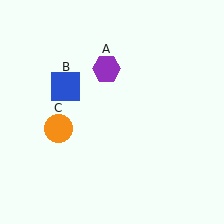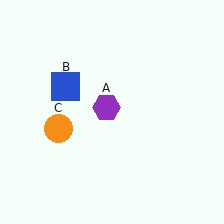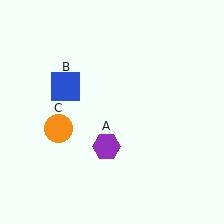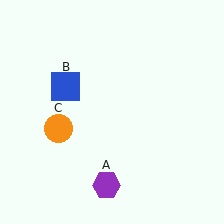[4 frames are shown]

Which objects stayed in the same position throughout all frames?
Blue square (object B) and orange circle (object C) remained stationary.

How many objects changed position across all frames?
1 object changed position: purple hexagon (object A).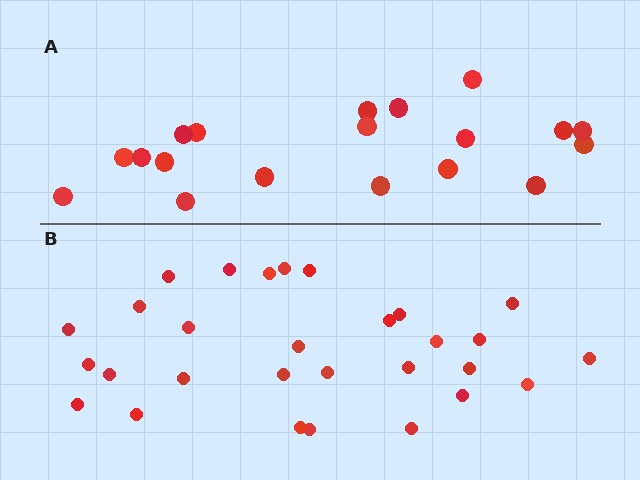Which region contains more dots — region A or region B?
Region B (the bottom region) has more dots.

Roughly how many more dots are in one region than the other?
Region B has roughly 10 or so more dots than region A.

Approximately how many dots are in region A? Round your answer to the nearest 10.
About 20 dots. (The exact count is 19, which rounds to 20.)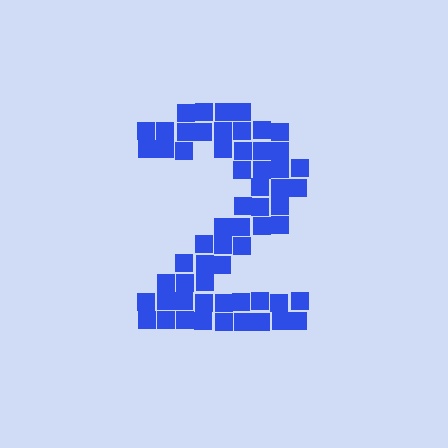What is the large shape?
The large shape is the digit 2.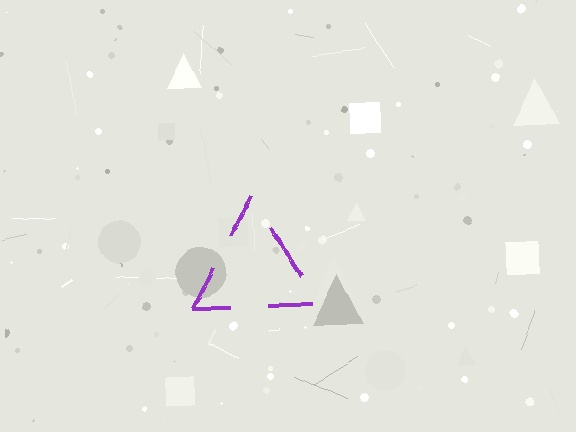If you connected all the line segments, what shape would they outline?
They would outline a triangle.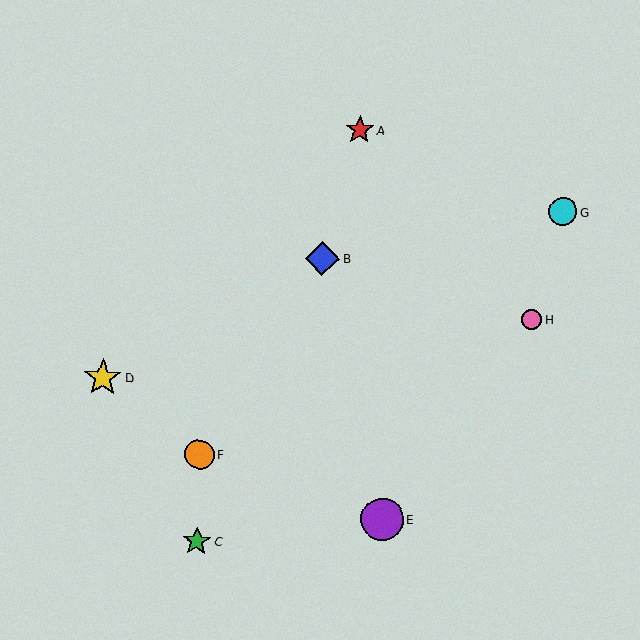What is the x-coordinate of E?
Object E is at x≈382.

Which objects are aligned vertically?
Objects C, F are aligned vertically.